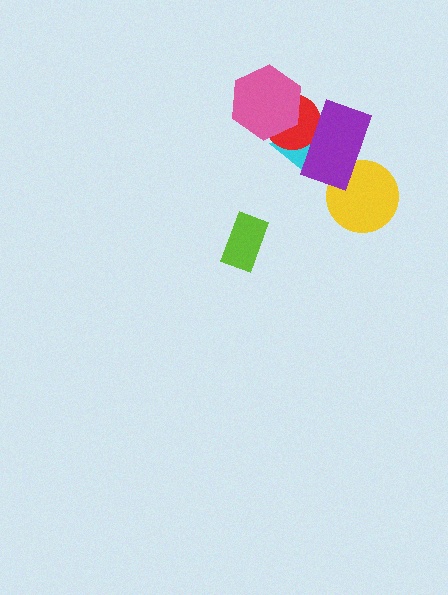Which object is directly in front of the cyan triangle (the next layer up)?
The red circle is directly in front of the cyan triangle.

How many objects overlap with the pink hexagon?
2 objects overlap with the pink hexagon.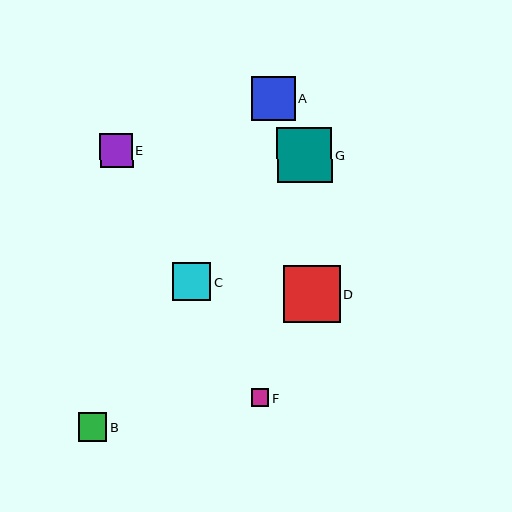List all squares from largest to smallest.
From largest to smallest: D, G, A, C, E, B, F.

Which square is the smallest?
Square F is the smallest with a size of approximately 18 pixels.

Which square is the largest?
Square D is the largest with a size of approximately 57 pixels.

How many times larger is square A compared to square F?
Square A is approximately 2.5 times the size of square F.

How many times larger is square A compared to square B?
Square A is approximately 1.5 times the size of square B.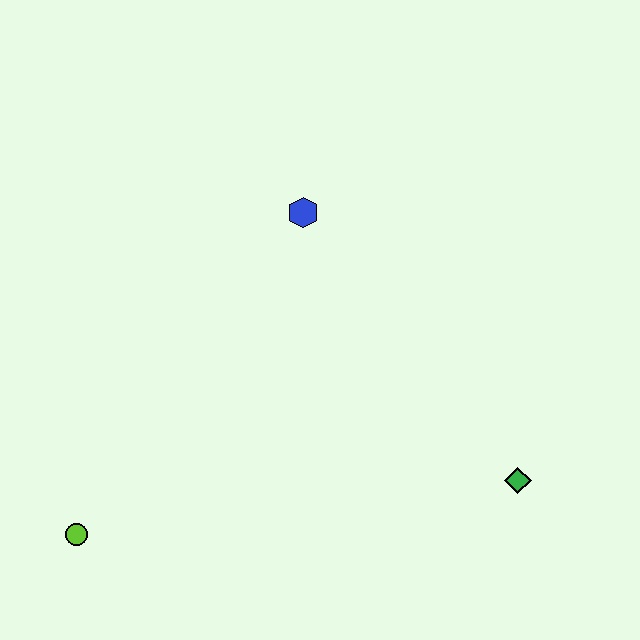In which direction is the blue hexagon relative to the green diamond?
The blue hexagon is above the green diamond.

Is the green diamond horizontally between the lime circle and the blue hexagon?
No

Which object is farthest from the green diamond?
The lime circle is farthest from the green diamond.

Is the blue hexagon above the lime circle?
Yes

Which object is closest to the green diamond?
The blue hexagon is closest to the green diamond.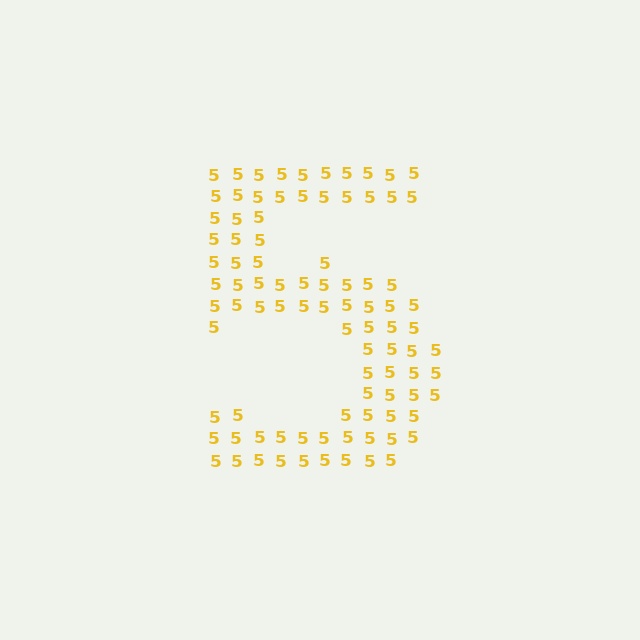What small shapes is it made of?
It is made of small digit 5's.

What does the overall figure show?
The overall figure shows the digit 5.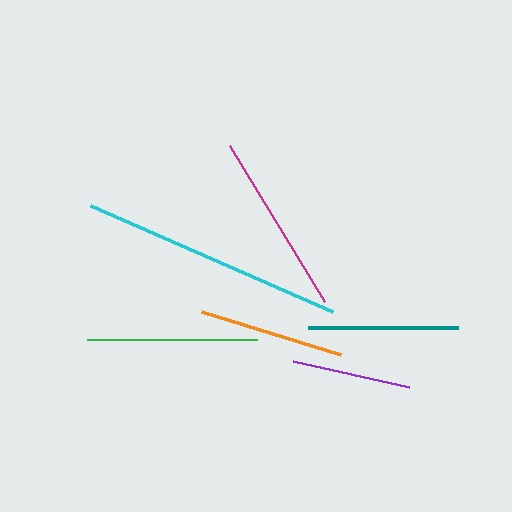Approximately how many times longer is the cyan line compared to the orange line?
The cyan line is approximately 1.8 times the length of the orange line.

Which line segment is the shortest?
The purple line is the shortest at approximately 118 pixels.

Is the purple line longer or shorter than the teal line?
The teal line is longer than the purple line.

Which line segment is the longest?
The cyan line is the longest at approximately 264 pixels.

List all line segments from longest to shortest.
From longest to shortest: cyan, magenta, green, teal, orange, purple.